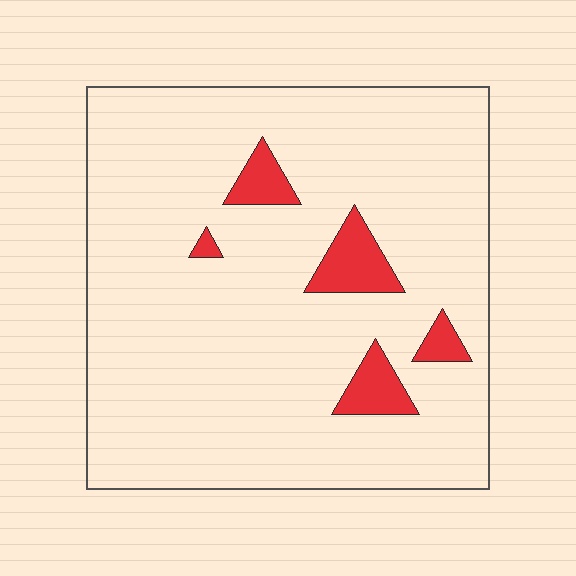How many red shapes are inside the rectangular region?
5.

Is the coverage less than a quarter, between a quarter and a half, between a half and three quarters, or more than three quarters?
Less than a quarter.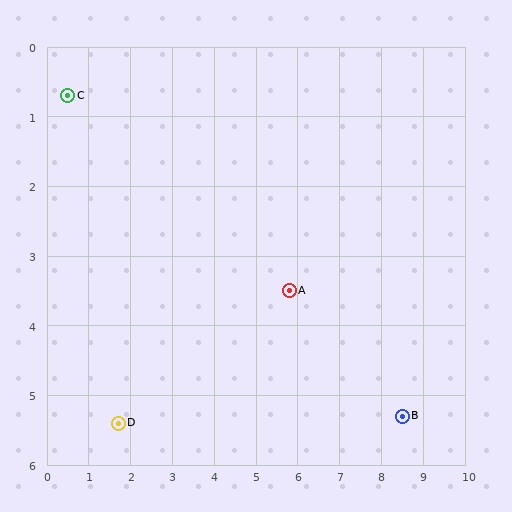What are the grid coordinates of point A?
Point A is at approximately (5.8, 3.5).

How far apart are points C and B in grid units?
Points C and B are about 9.2 grid units apart.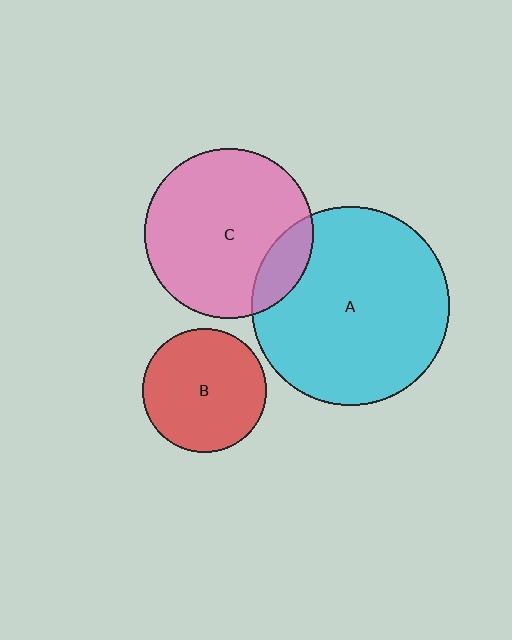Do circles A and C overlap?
Yes.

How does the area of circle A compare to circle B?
Approximately 2.6 times.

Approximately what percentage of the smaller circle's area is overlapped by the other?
Approximately 15%.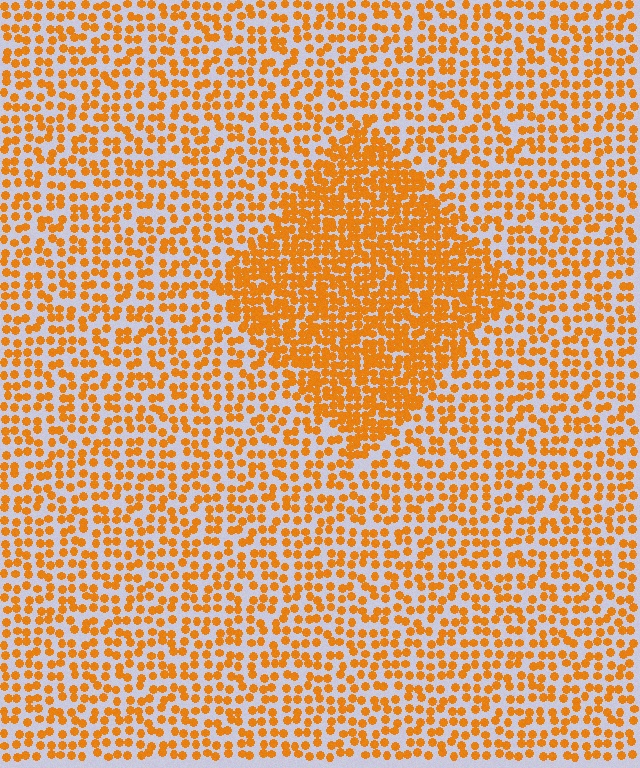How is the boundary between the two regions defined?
The boundary is defined by a change in element density (approximately 1.9x ratio). All elements are the same color, size, and shape.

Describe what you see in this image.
The image contains small orange elements arranged at two different densities. A diamond-shaped region is visible where the elements are more densely packed than the surrounding area.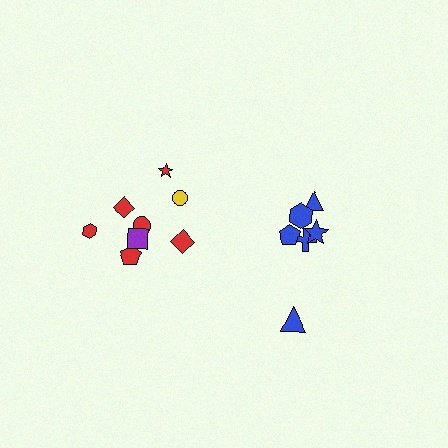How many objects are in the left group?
There are 8 objects.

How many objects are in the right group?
There are 6 objects.